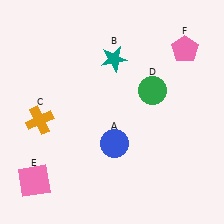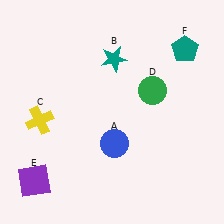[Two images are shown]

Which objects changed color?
C changed from orange to yellow. E changed from pink to purple. F changed from pink to teal.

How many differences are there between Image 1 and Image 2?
There are 3 differences between the two images.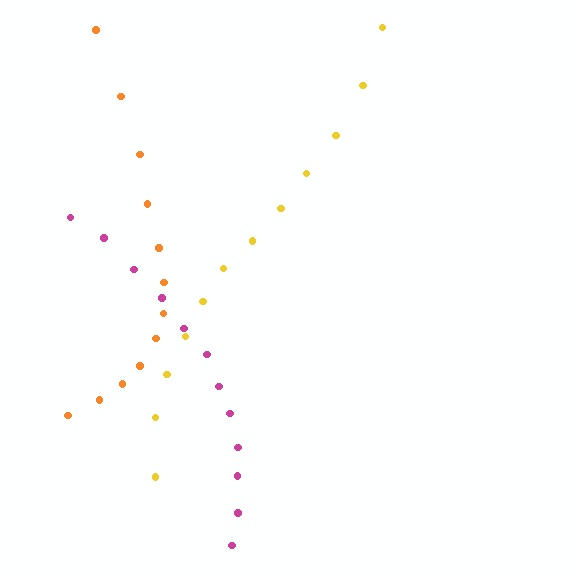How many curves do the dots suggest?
There are 3 distinct paths.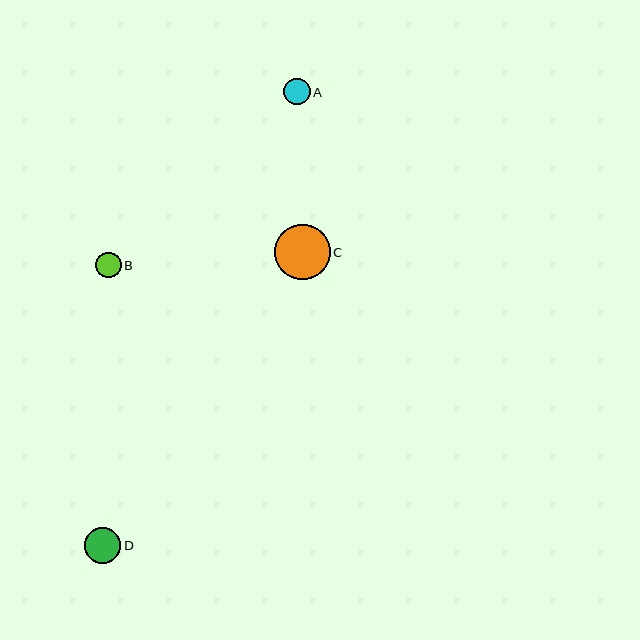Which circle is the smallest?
Circle B is the smallest with a size of approximately 26 pixels.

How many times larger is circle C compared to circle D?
Circle C is approximately 1.5 times the size of circle D.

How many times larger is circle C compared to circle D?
Circle C is approximately 1.5 times the size of circle D.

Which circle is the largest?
Circle C is the largest with a size of approximately 55 pixels.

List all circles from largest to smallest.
From largest to smallest: C, D, A, B.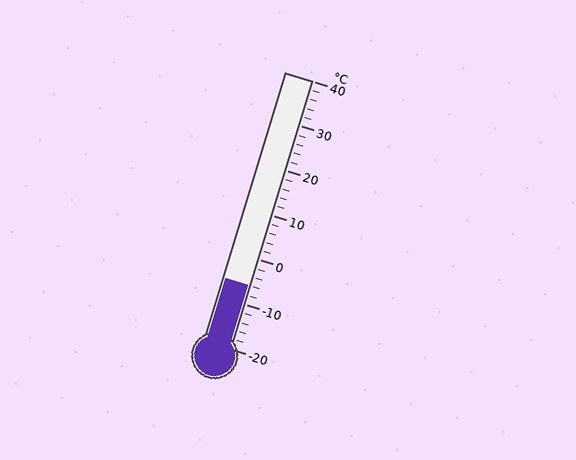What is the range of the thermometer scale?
The thermometer scale ranges from -20°C to 40°C.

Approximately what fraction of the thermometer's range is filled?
The thermometer is filled to approximately 25% of its range.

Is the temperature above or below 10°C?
The temperature is below 10°C.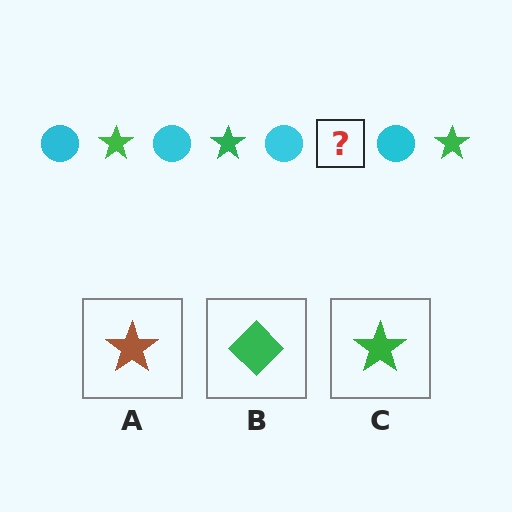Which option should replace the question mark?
Option C.